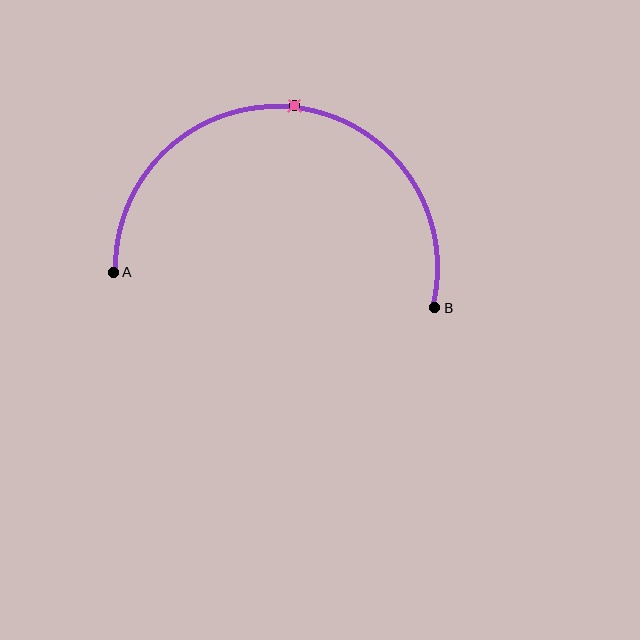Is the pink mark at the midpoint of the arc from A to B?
Yes. The pink mark lies on the arc at equal arc-length from both A and B — it is the arc midpoint.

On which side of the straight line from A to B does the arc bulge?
The arc bulges above the straight line connecting A and B.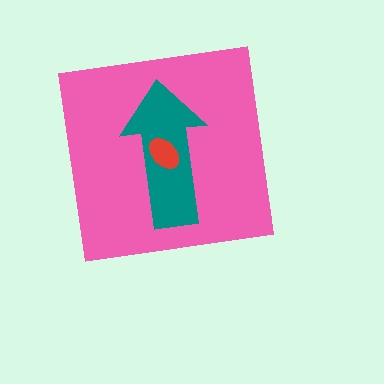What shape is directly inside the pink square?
The teal arrow.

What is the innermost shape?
The red ellipse.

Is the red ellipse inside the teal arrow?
Yes.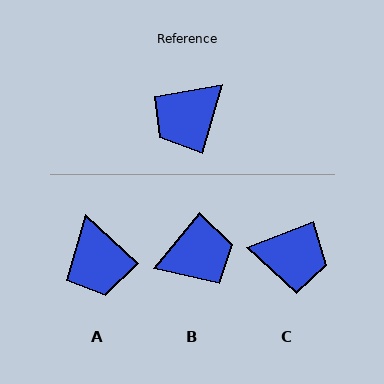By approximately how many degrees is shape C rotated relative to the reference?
Approximately 127 degrees counter-clockwise.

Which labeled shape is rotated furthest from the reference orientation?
B, about 157 degrees away.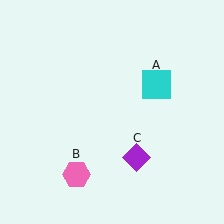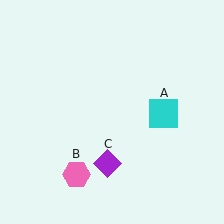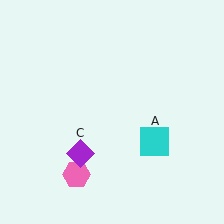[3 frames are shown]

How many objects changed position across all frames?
2 objects changed position: cyan square (object A), purple diamond (object C).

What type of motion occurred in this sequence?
The cyan square (object A), purple diamond (object C) rotated clockwise around the center of the scene.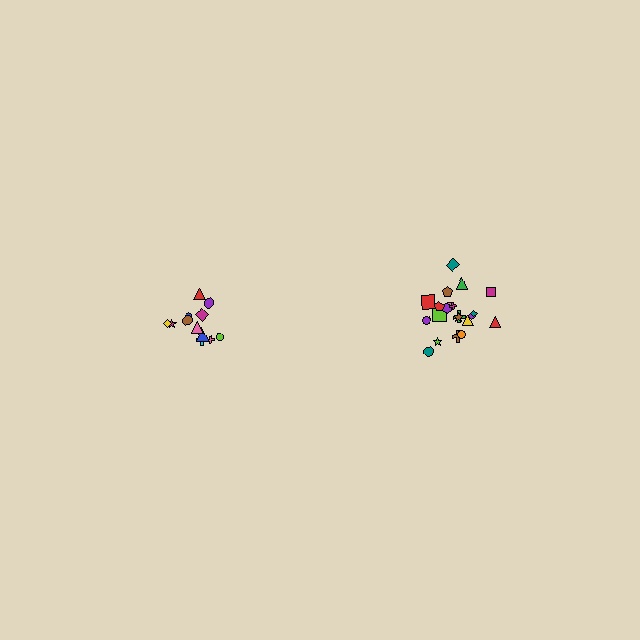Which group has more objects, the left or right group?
The right group.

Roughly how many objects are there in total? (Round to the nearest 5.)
Roughly 35 objects in total.